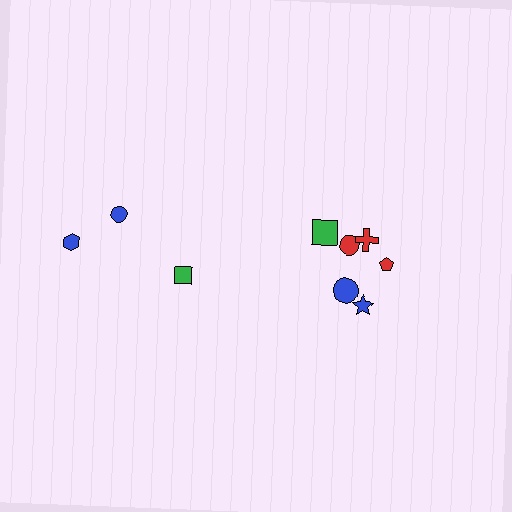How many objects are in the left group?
There are 3 objects.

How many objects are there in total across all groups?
There are 9 objects.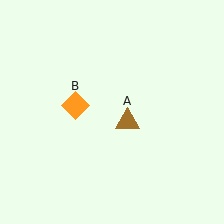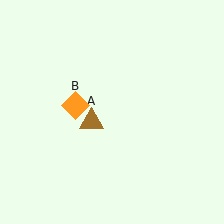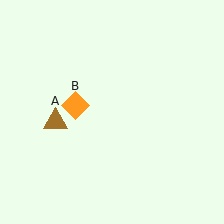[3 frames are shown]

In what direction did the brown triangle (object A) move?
The brown triangle (object A) moved left.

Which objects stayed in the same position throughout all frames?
Orange diamond (object B) remained stationary.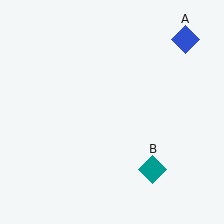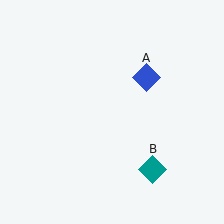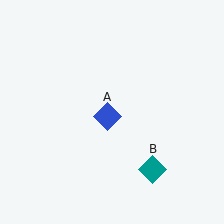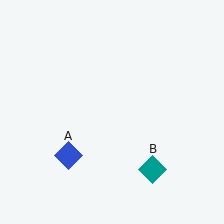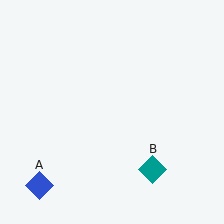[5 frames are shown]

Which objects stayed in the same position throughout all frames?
Teal diamond (object B) remained stationary.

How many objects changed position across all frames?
1 object changed position: blue diamond (object A).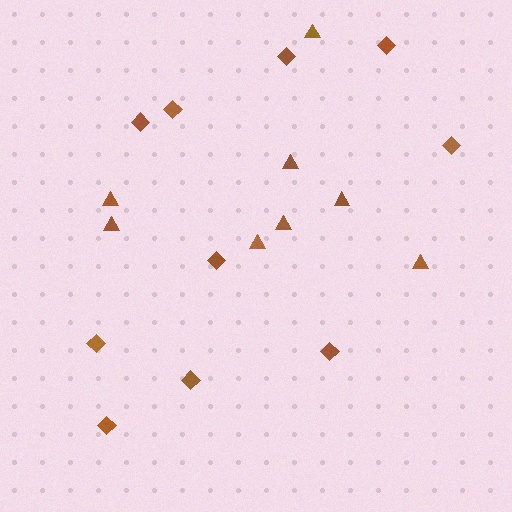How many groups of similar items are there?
There are 2 groups: one group of diamonds (10) and one group of triangles (8).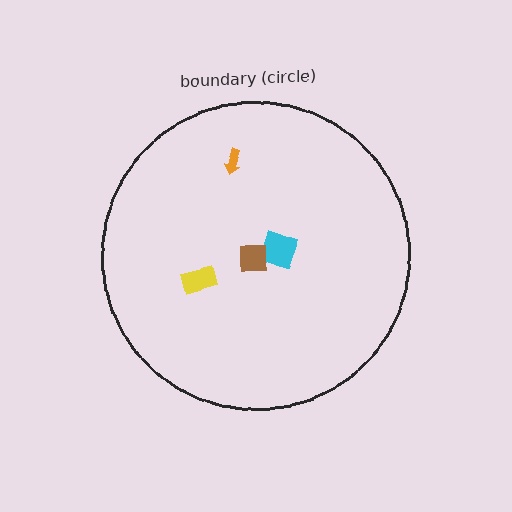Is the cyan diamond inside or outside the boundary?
Inside.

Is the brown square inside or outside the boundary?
Inside.